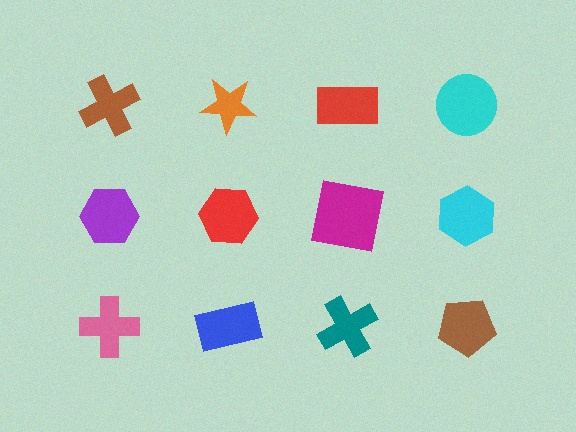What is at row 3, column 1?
A pink cross.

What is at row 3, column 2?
A blue rectangle.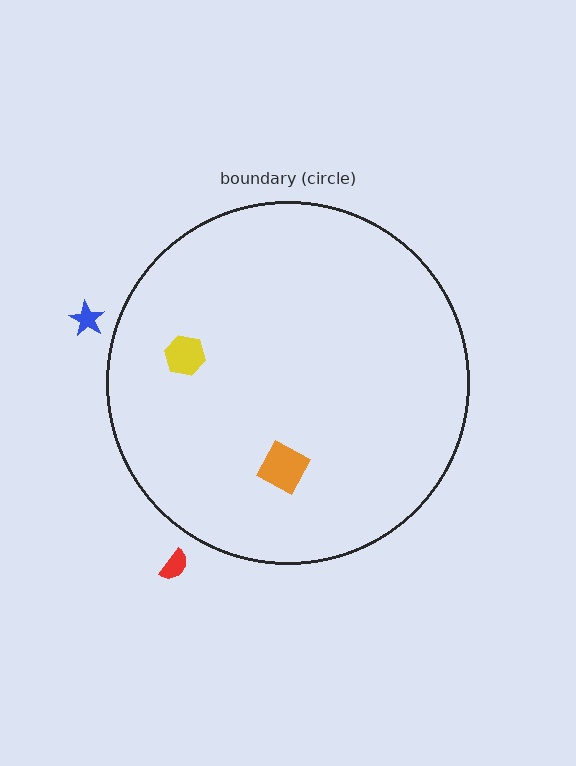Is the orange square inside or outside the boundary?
Inside.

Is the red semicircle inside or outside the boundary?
Outside.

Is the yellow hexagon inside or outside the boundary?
Inside.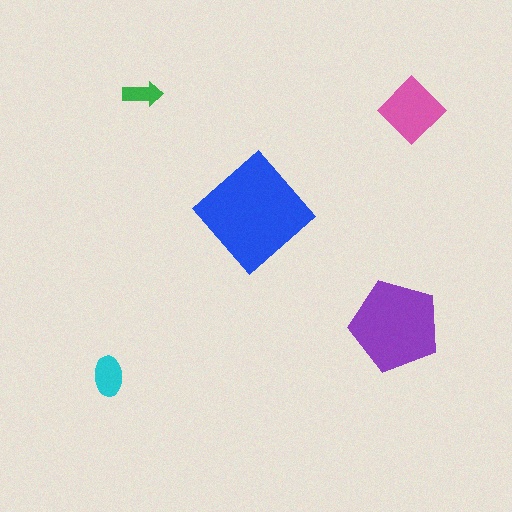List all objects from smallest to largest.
The green arrow, the cyan ellipse, the pink diamond, the purple pentagon, the blue diamond.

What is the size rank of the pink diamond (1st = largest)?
3rd.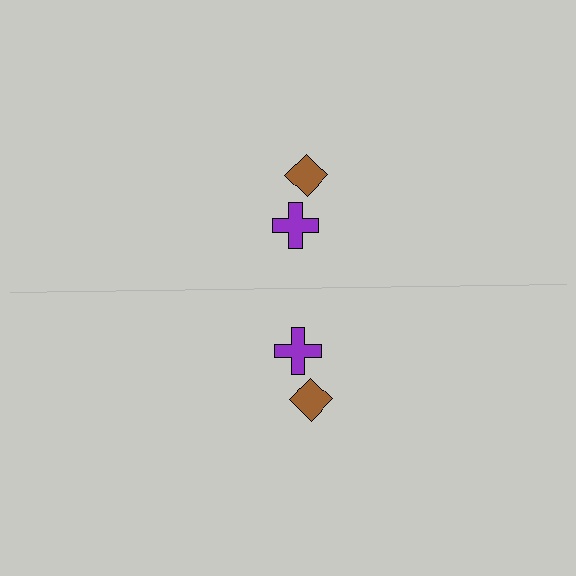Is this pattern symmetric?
Yes, this pattern has bilateral (reflection) symmetry.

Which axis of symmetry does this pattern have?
The pattern has a horizontal axis of symmetry running through the center of the image.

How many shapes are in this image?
There are 4 shapes in this image.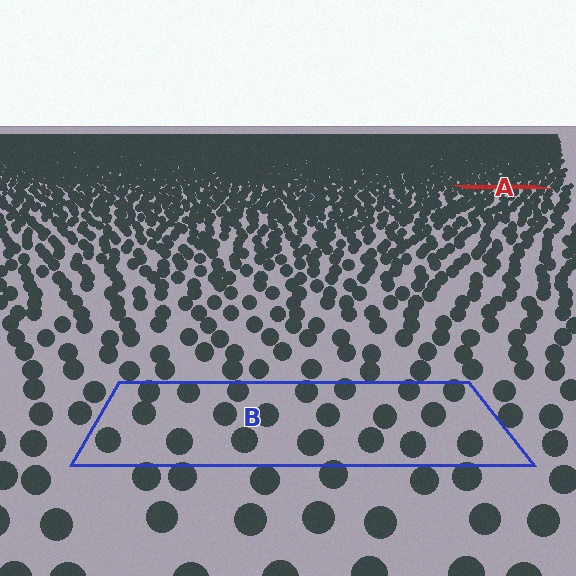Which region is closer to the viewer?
Region B is closer. The texture elements there are larger and more spread out.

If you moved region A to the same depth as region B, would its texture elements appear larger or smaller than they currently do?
They would appear larger. At a closer depth, the same texture elements are projected at a bigger on-screen size.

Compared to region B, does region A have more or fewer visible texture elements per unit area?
Region A has more texture elements per unit area — they are packed more densely because it is farther away.